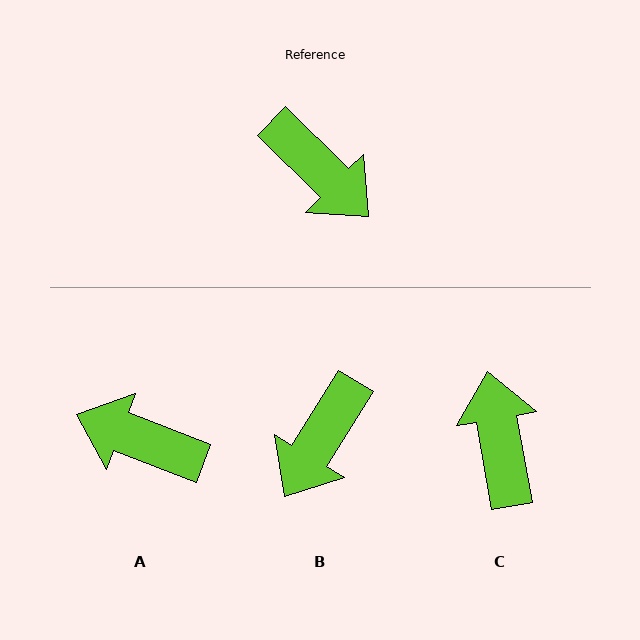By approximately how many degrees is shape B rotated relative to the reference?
Approximately 77 degrees clockwise.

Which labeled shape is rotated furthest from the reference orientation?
A, about 156 degrees away.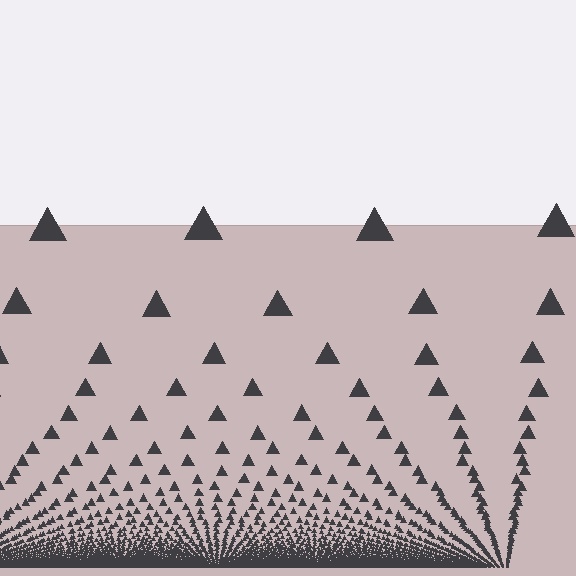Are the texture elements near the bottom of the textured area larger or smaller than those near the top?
Smaller. The gradient is inverted — elements near the bottom are smaller and denser.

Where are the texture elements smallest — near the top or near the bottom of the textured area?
Near the bottom.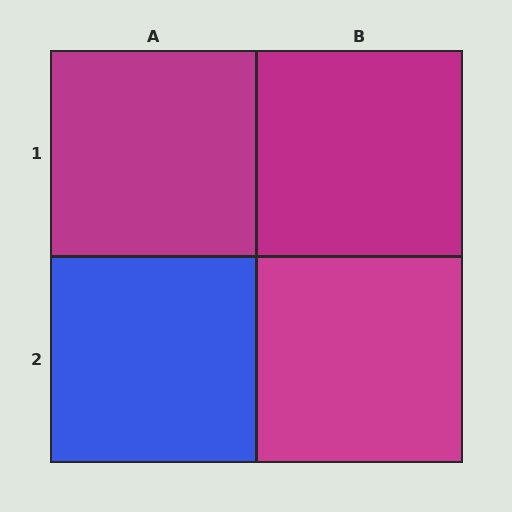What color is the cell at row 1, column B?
Magenta.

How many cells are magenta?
3 cells are magenta.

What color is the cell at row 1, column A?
Magenta.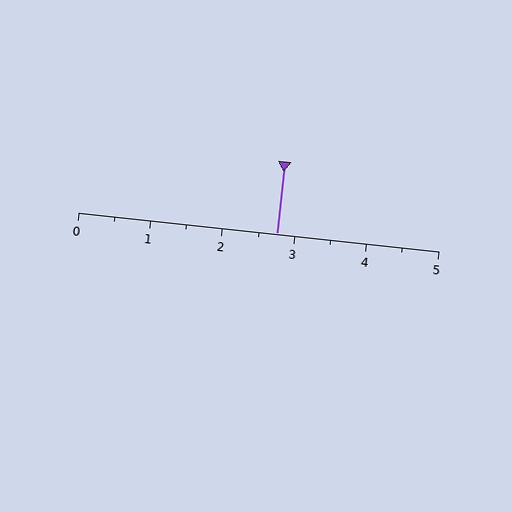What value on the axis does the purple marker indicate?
The marker indicates approximately 2.8.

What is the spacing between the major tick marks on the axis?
The major ticks are spaced 1 apart.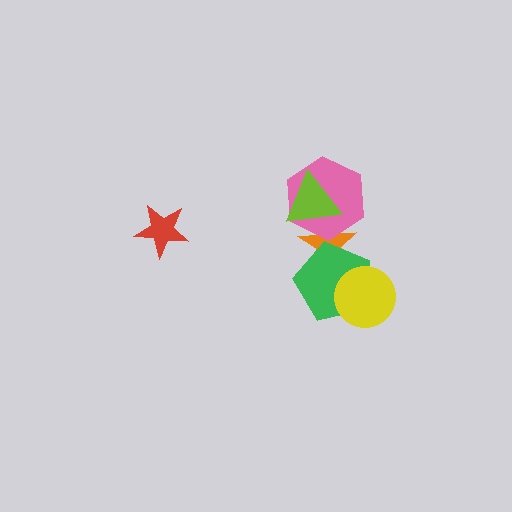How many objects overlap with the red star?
0 objects overlap with the red star.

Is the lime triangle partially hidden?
No, no other shape covers it.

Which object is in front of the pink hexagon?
The lime triangle is in front of the pink hexagon.